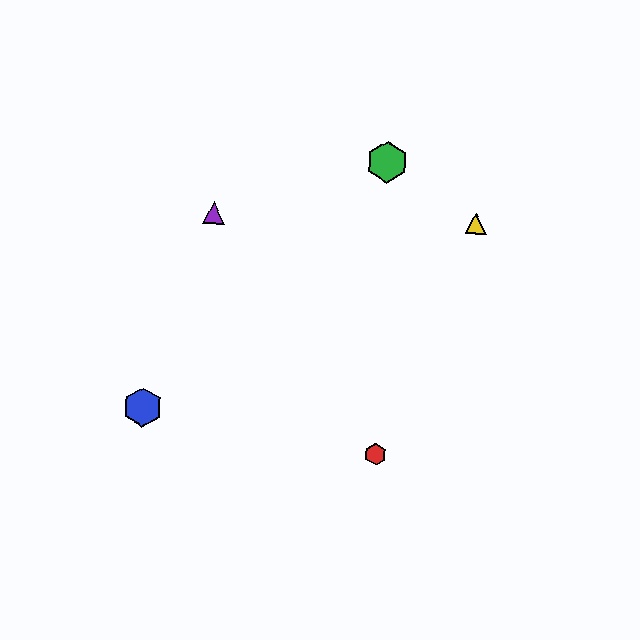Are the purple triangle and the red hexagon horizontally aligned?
No, the purple triangle is at y≈213 and the red hexagon is at y≈454.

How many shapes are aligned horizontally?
2 shapes (the yellow triangle, the purple triangle) are aligned horizontally.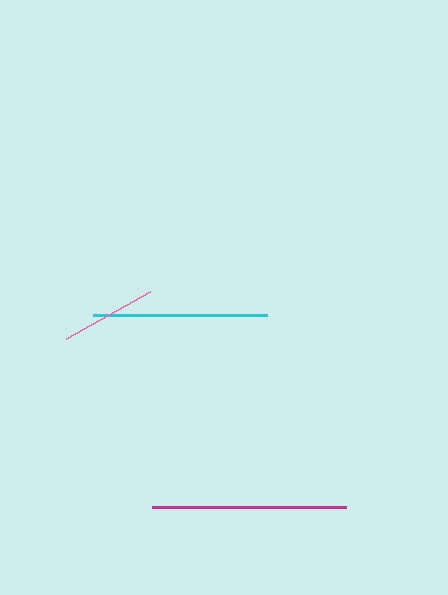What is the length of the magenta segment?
The magenta segment is approximately 193 pixels long.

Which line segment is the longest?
The magenta line is the longest at approximately 193 pixels.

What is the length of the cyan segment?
The cyan segment is approximately 174 pixels long.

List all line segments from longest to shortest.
From longest to shortest: magenta, cyan, pink.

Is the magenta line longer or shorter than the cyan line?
The magenta line is longer than the cyan line.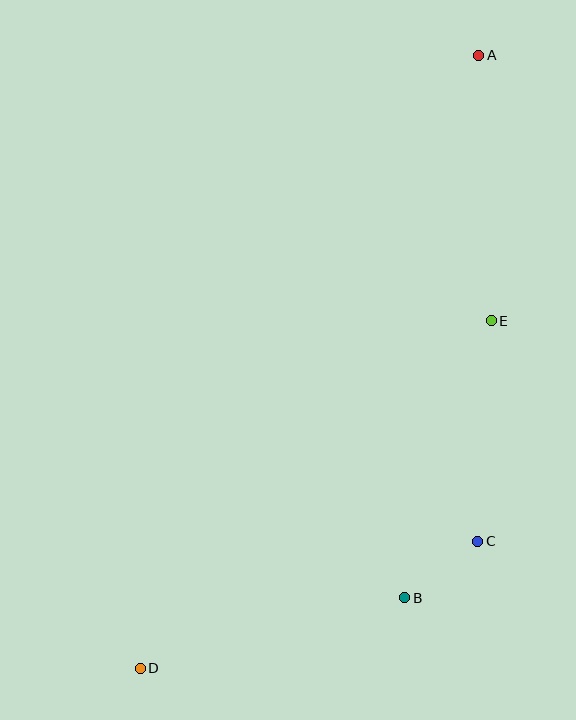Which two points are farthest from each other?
Points A and D are farthest from each other.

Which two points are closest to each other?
Points B and C are closest to each other.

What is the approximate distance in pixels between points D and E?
The distance between D and E is approximately 494 pixels.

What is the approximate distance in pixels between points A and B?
The distance between A and B is approximately 548 pixels.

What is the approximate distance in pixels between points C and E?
The distance between C and E is approximately 221 pixels.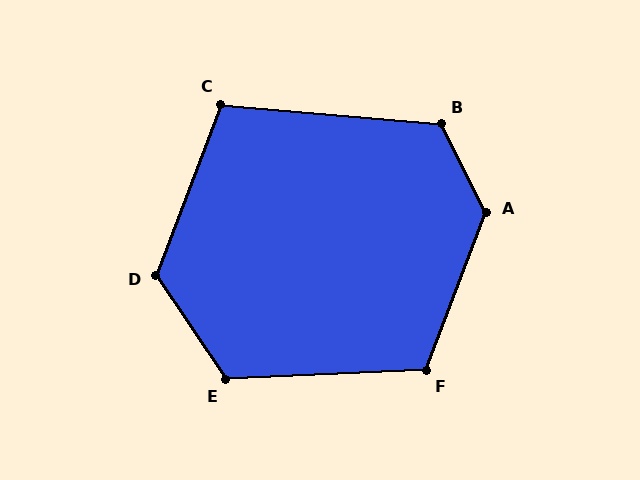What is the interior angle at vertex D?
Approximately 125 degrees (obtuse).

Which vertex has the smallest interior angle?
C, at approximately 106 degrees.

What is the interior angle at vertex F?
Approximately 113 degrees (obtuse).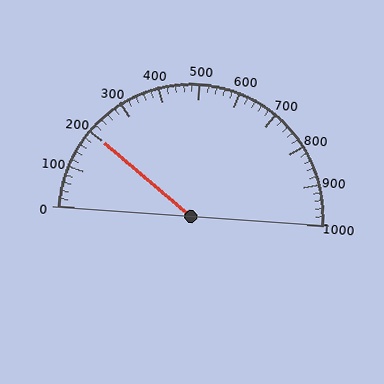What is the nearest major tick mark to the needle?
The nearest major tick mark is 200.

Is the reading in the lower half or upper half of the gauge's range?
The reading is in the lower half of the range (0 to 1000).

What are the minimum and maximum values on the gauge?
The gauge ranges from 0 to 1000.